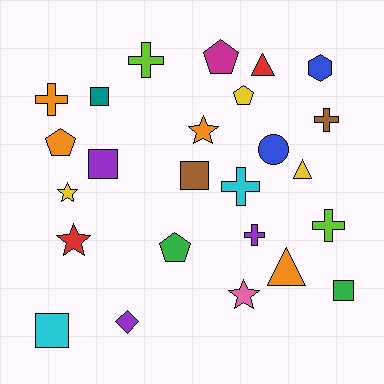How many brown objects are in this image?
There are 2 brown objects.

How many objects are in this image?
There are 25 objects.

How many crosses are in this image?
There are 6 crosses.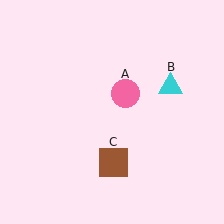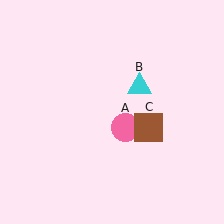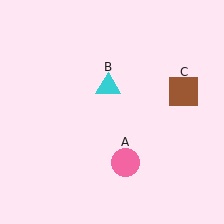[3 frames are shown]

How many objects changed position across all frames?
3 objects changed position: pink circle (object A), cyan triangle (object B), brown square (object C).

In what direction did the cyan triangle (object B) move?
The cyan triangle (object B) moved left.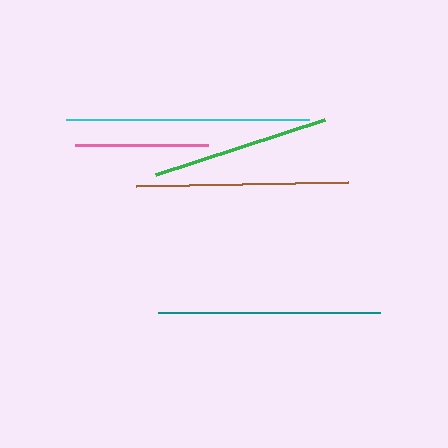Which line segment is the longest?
The cyan line is the longest at approximately 243 pixels.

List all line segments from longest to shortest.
From longest to shortest: cyan, teal, brown, green, pink.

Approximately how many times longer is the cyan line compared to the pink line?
The cyan line is approximately 1.8 times the length of the pink line.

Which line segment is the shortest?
The pink line is the shortest at approximately 134 pixels.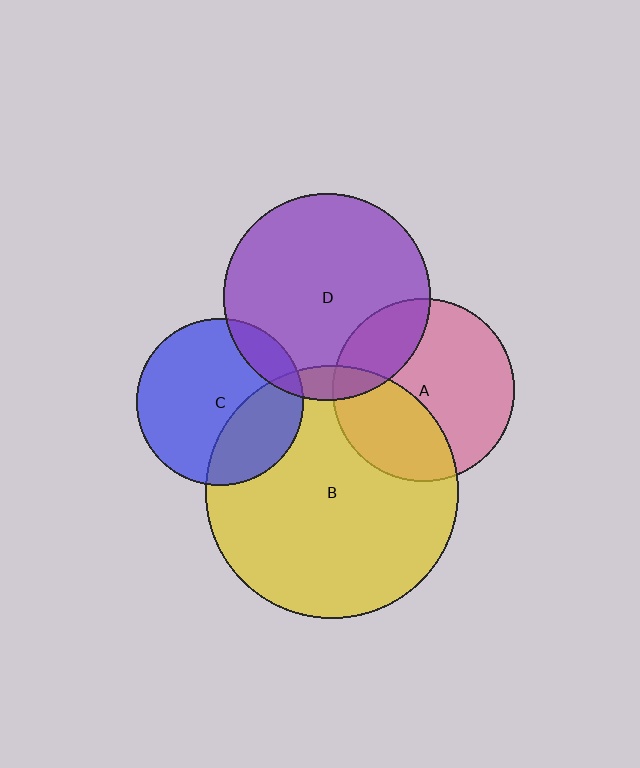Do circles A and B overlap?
Yes.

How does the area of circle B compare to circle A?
Approximately 1.9 times.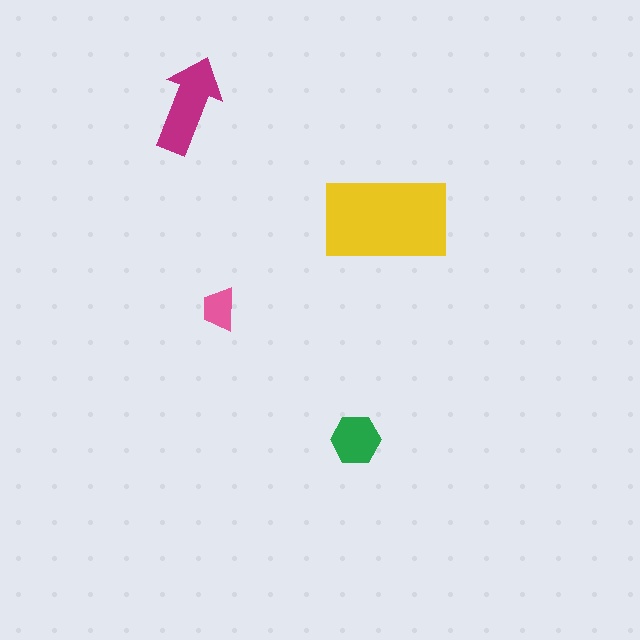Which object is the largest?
The yellow rectangle.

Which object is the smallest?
The pink trapezoid.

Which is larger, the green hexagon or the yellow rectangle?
The yellow rectangle.